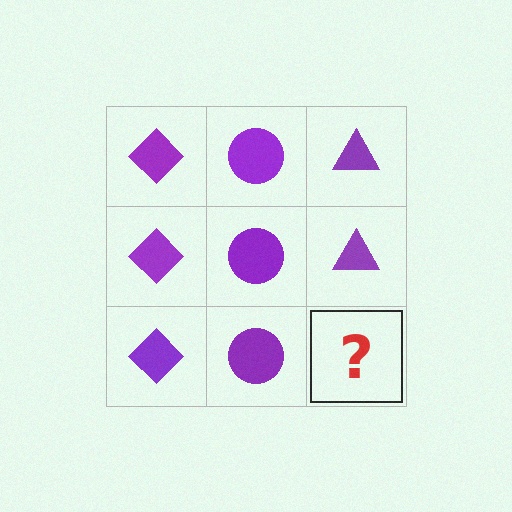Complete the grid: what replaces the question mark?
The question mark should be replaced with a purple triangle.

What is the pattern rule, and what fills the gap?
The rule is that each column has a consistent shape. The gap should be filled with a purple triangle.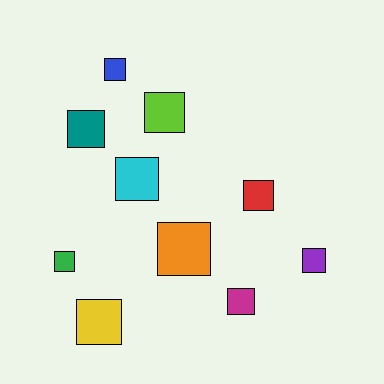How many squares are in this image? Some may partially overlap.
There are 10 squares.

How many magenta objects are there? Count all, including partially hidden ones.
There is 1 magenta object.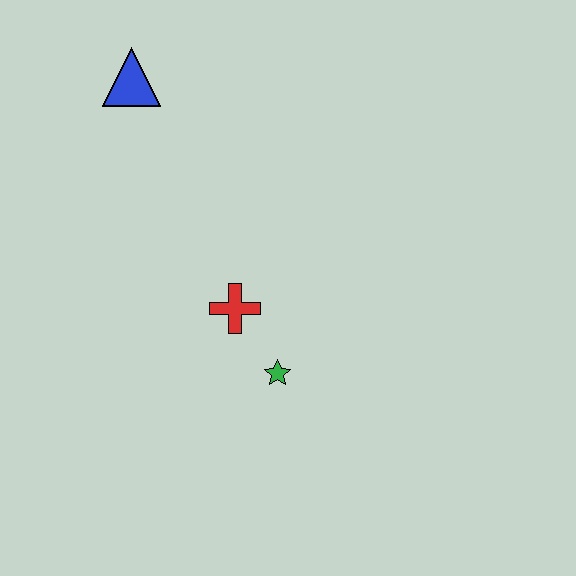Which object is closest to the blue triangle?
The red cross is closest to the blue triangle.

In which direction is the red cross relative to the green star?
The red cross is above the green star.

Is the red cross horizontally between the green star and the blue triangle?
Yes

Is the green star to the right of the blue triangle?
Yes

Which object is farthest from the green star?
The blue triangle is farthest from the green star.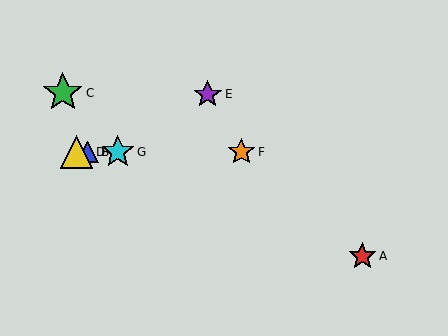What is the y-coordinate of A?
Object A is at y≈256.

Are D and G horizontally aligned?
Yes, both are at y≈152.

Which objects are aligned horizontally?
Objects B, D, F, G are aligned horizontally.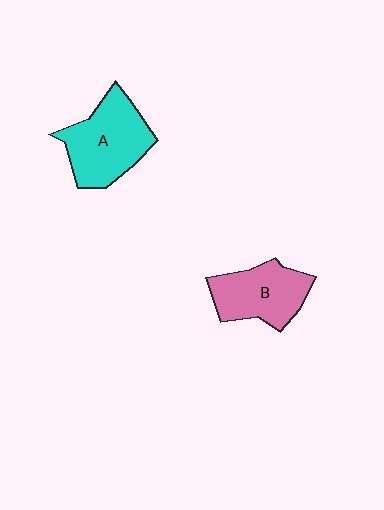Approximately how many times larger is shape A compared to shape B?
Approximately 1.2 times.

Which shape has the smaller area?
Shape B (pink).